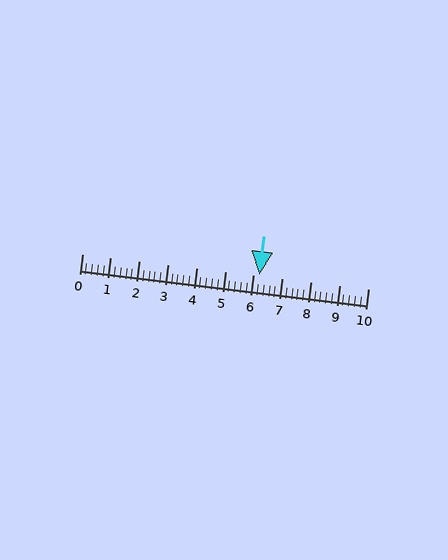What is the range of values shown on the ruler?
The ruler shows values from 0 to 10.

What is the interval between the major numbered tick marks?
The major tick marks are spaced 1 units apart.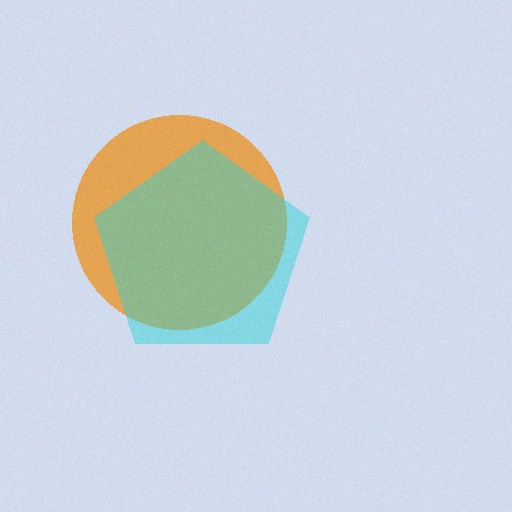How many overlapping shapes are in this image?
There are 2 overlapping shapes in the image.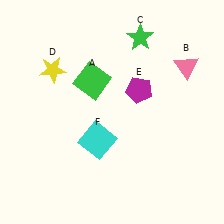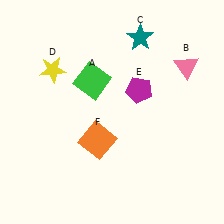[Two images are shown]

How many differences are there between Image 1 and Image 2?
There are 2 differences between the two images.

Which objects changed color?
C changed from green to teal. F changed from cyan to orange.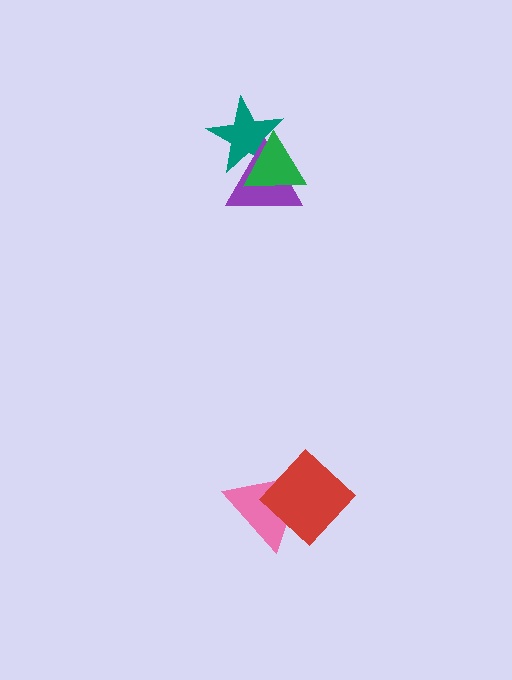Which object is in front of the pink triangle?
The red diamond is in front of the pink triangle.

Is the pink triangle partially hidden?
Yes, it is partially covered by another shape.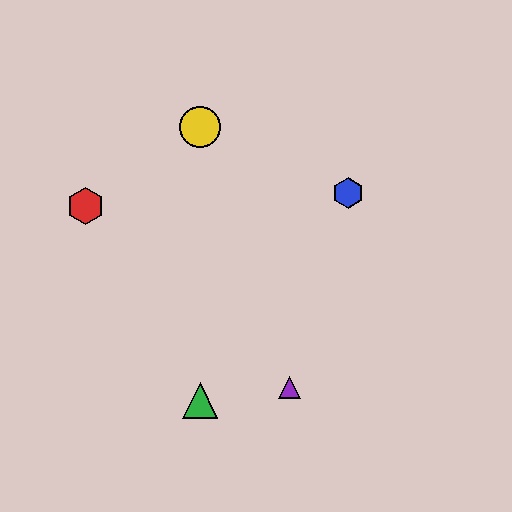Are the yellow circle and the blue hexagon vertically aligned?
No, the yellow circle is at x≈200 and the blue hexagon is at x≈348.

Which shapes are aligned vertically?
The green triangle, the yellow circle are aligned vertically.